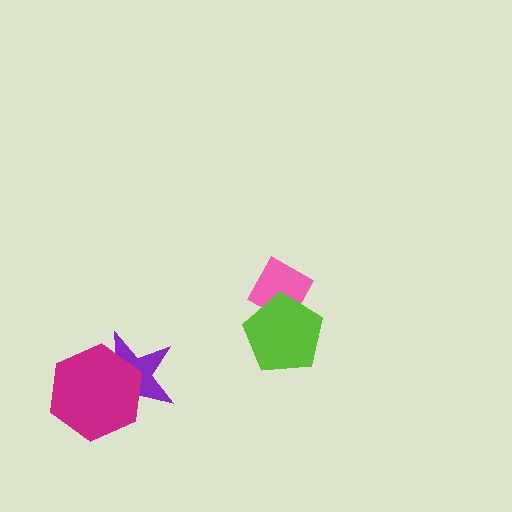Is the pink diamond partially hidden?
Yes, it is partially covered by another shape.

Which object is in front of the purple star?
The magenta hexagon is in front of the purple star.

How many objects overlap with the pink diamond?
1 object overlaps with the pink diamond.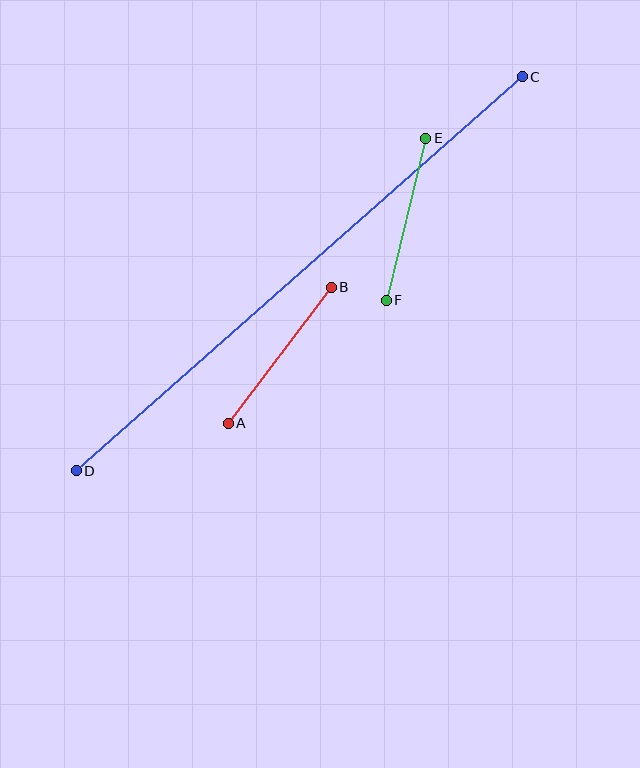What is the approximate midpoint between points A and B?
The midpoint is at approximately (280, 355) pixels.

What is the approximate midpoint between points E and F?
The midpoint is at approximately (406, 219) pixels.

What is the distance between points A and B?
The distance is approximately 171 pixels.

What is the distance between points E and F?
The distance is approximately 167 pixels.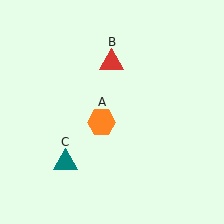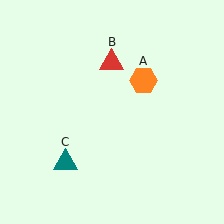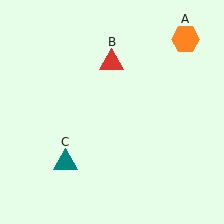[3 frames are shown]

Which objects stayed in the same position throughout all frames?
Red triangle (object B) and teal triangle (object C) remained stationary.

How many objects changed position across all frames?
1 object changed position: orange hexagon (object A).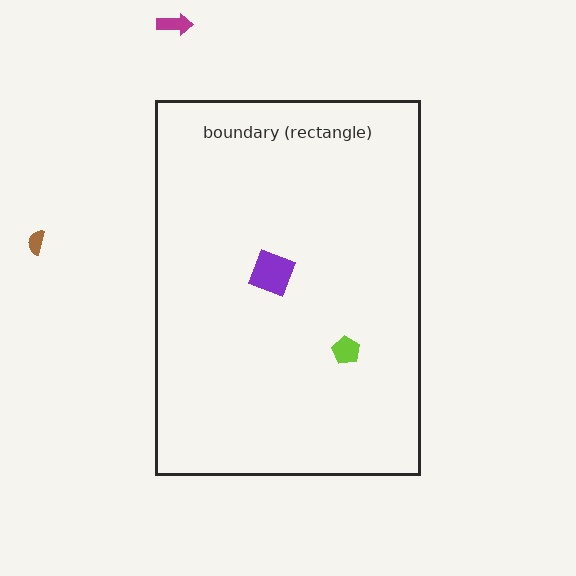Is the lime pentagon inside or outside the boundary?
Inside.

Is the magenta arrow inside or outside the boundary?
Outside.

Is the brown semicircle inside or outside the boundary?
Outside.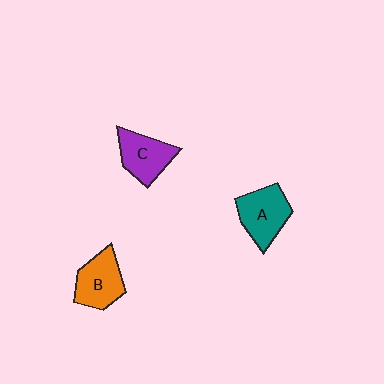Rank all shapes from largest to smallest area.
From largest to smallest: A (teal), B (orange), C (purple).